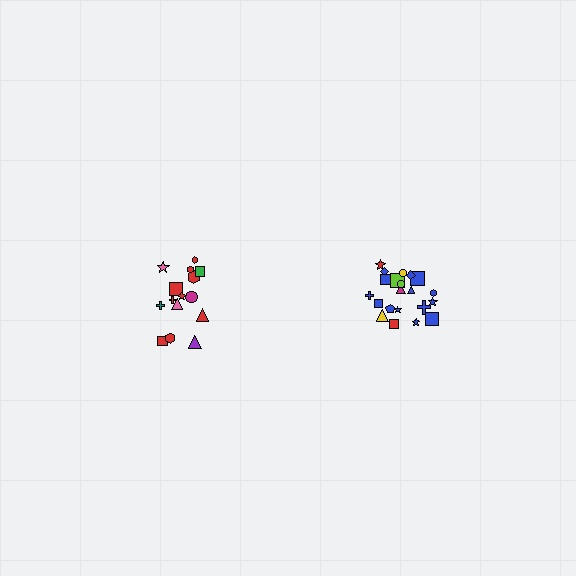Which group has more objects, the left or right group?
The right group.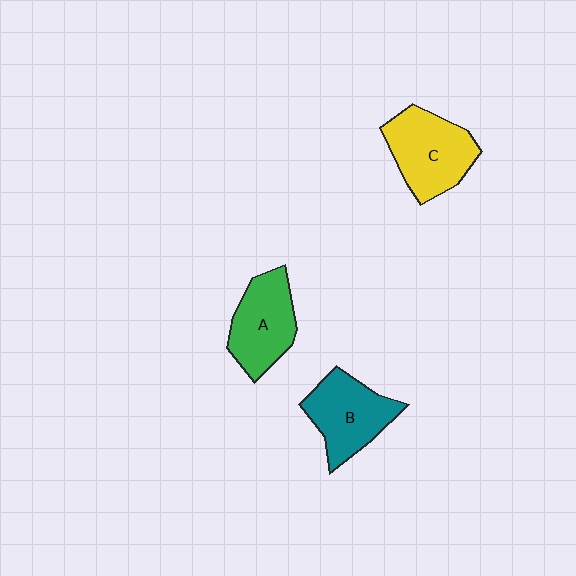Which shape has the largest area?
Shape C (yellow).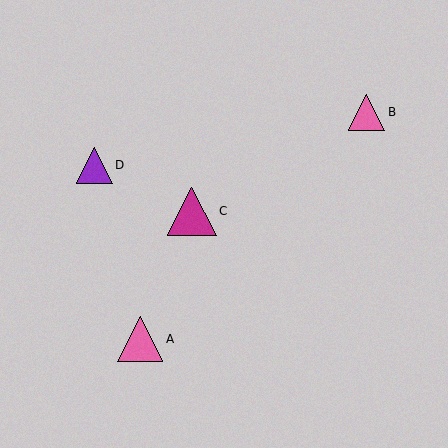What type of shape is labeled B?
Shape B is a pink triangle.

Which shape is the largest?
The magenta triangle (labeled C) is the largest.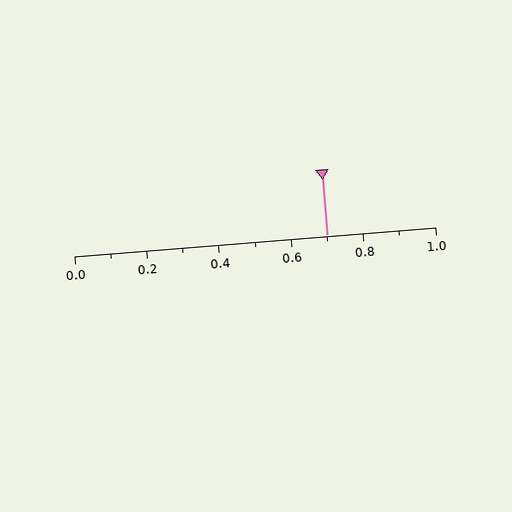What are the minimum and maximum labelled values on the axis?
The axis runs from 0.0 to 1.0.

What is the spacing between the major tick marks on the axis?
The major ticks are spaced 0.2 apart.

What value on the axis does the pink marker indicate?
The marker indicates approximately 0.7.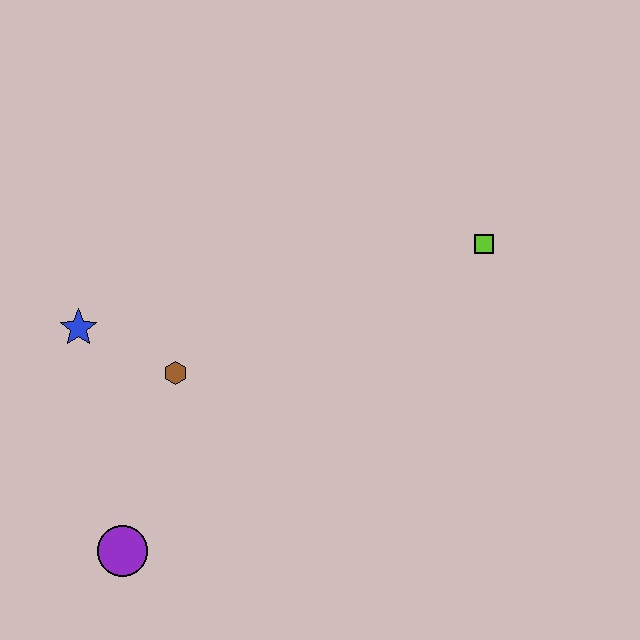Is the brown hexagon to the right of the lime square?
No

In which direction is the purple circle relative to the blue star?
The purple circle is below the blue star.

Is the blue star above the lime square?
No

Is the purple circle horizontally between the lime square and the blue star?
Yes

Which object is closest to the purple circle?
The brown hexagon is closest to the purple circle.